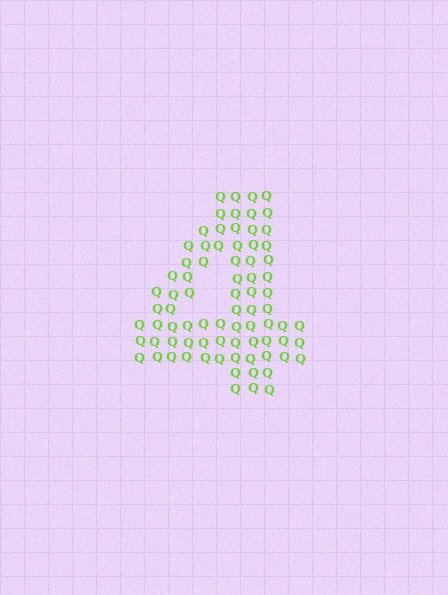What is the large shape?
The large shape is the digit 4.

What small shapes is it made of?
It is made of small letter Q's.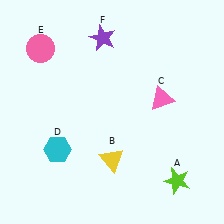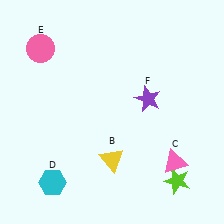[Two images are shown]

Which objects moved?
The objects that moved are: the pink triangle (C), the cyan hexagon (D), the purple star (F).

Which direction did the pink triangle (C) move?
The pink triangle (C) moved down.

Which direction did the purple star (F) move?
The purple star (F) moved down.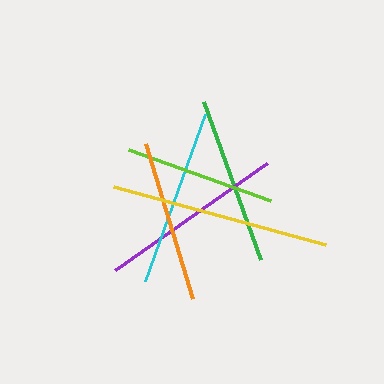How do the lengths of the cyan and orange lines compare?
The cyan and orange lines are approximately the same length.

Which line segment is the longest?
The yellow line is the longest at approximately 221 pixels.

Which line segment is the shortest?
The lime line is the shortest at approximately 152 pixels.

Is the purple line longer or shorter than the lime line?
The purple line is longer than the lime line.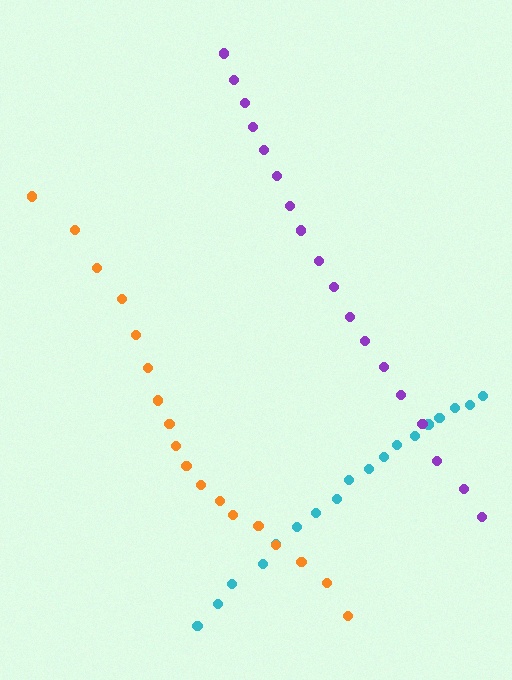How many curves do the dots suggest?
There are 3 distinct paths.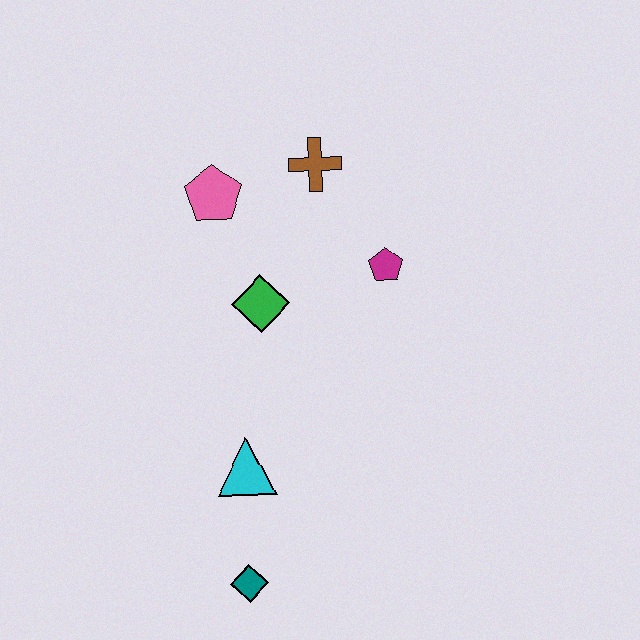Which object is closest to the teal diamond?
The cyan triangle is closest to the teal diamond.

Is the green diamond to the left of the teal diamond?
No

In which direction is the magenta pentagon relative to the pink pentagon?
The magenta pentagon is to the right of the pink pentagon.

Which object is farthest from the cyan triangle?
The brown cross is farthest from the cyan triangle.